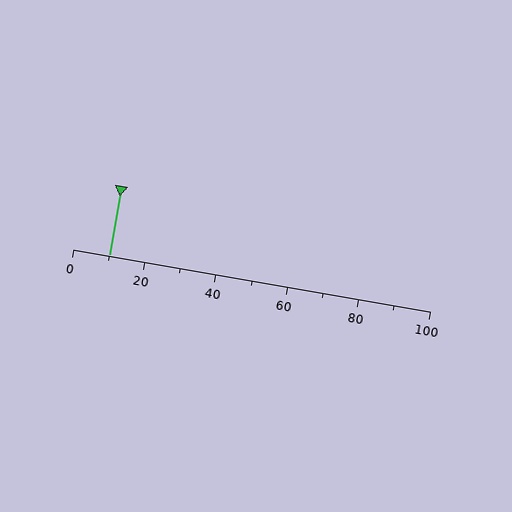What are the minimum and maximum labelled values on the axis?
The axis runs from 0 to 100.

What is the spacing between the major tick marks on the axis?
The major ticks are spaced 20 apart.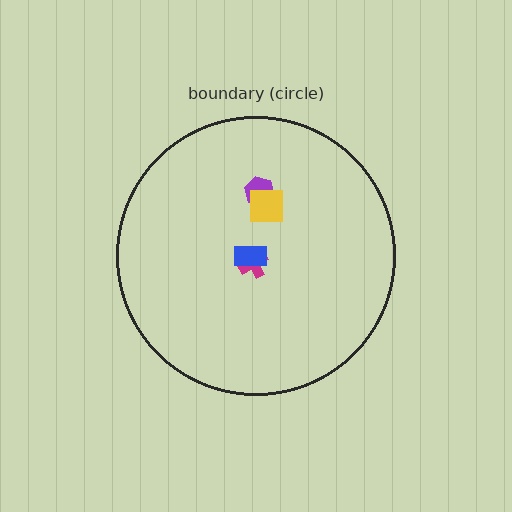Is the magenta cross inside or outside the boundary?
Inside.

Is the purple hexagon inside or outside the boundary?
Inside.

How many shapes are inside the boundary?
4 inside, 0 outside.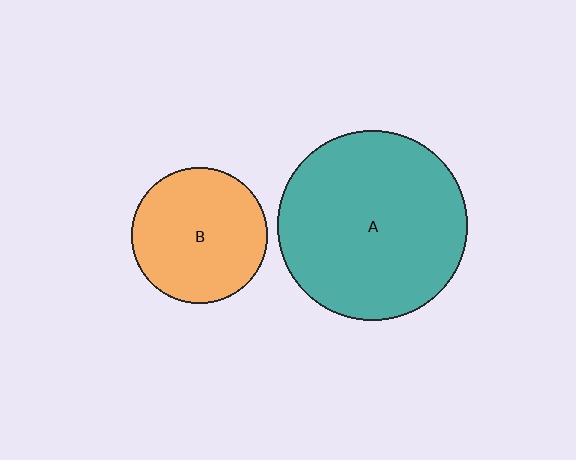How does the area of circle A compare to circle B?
Approximately 1.9 times.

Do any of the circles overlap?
No, none of the circles overlap.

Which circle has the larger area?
Circle A (teal).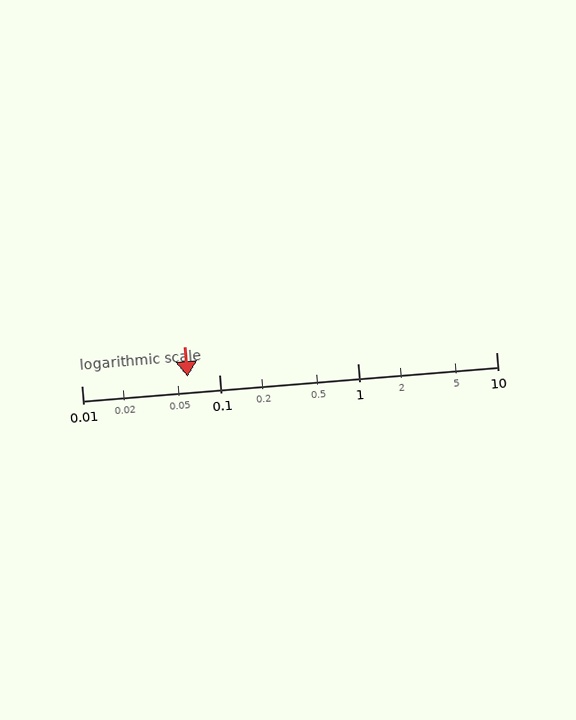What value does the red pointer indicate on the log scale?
The pointer indicates approximately 0.059.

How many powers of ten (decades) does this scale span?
The scale spans 3 decades, from 0.01 to 10.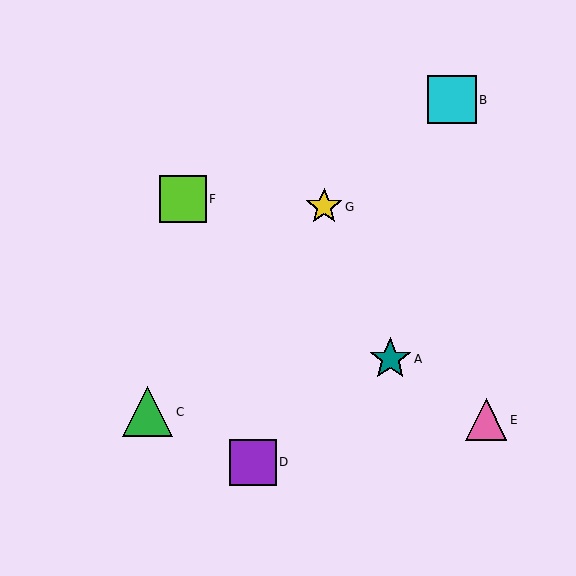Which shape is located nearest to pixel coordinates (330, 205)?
The yellow star (labeled G) at (324, 207) is nearest to that location.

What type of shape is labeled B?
Shape B is a cyan square.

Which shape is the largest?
The green triangle (labeled C) is the largest.